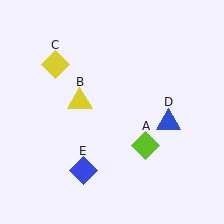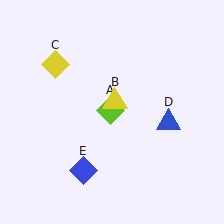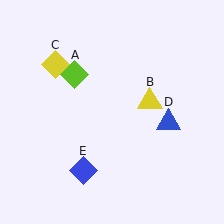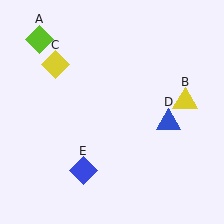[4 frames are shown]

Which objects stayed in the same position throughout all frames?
Yellow diamond (object C) and blue triangle (object D) and blue diamond (object E) remained stationary.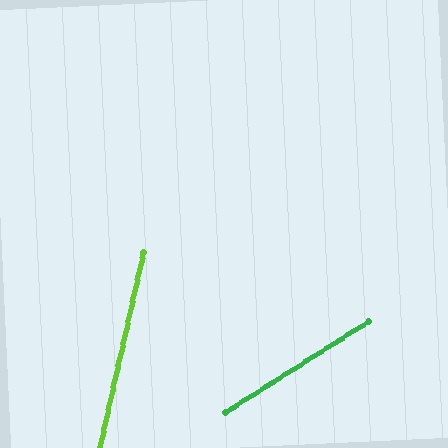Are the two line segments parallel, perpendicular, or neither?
Neither parallel nor perpendicular — they differ by about 45°.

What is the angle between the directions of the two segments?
Approximately 45 degrees.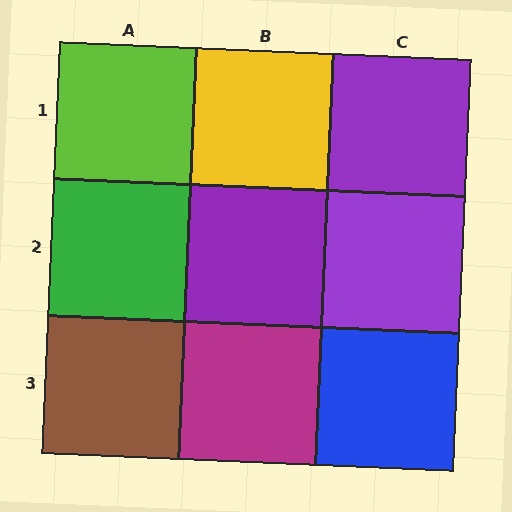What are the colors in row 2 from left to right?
Green, purple, purple.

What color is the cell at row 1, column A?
Lime.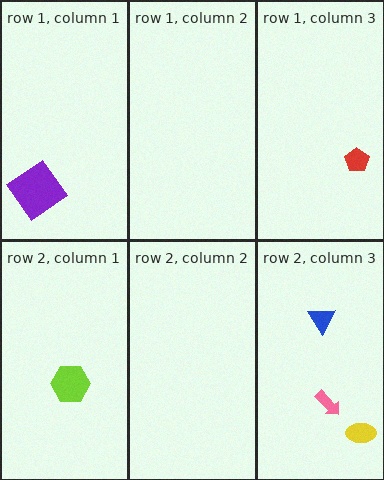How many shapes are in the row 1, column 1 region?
1.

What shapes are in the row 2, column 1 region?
The lime hexagon.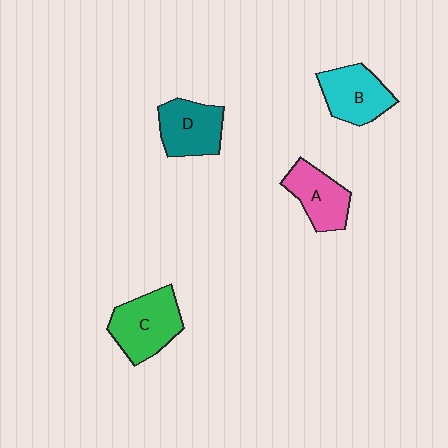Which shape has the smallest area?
Shape A (pink).